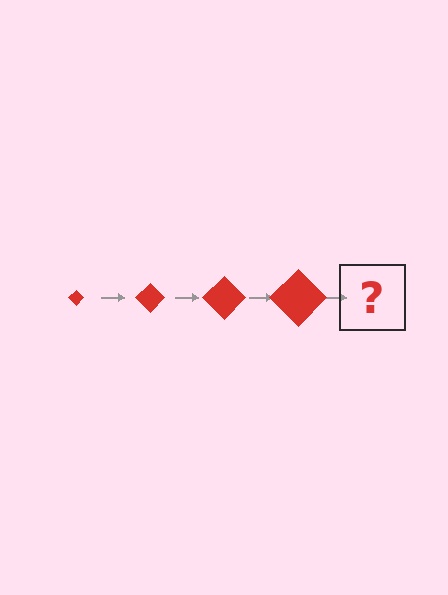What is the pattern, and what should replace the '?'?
The pattern is that the diamond gets progressively larger each step. The '?' should be a red diamond, larger than the previous one.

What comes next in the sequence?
The next element should be a red diamond, larger than the previous one.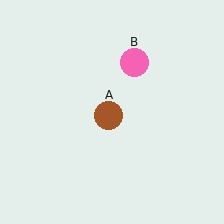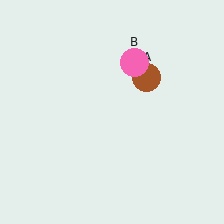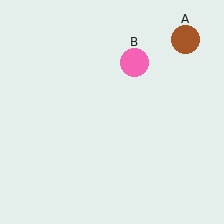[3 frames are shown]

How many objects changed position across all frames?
1 object changed position: brown circle (object A).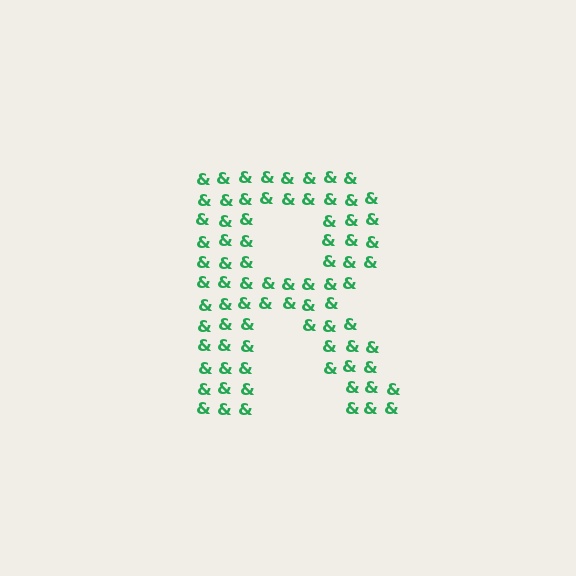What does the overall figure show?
The overall figure shows the letter R.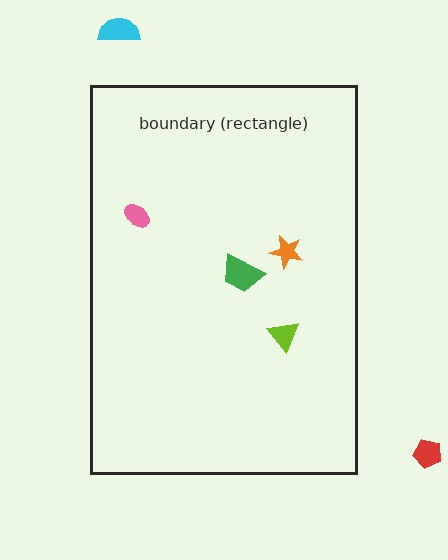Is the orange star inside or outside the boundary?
Inside.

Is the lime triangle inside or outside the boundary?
Inside.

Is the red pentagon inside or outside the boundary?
Outside.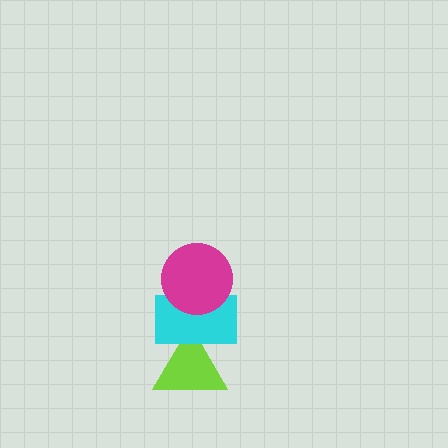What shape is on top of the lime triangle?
The cyan rectangle is on top of the lime triangle.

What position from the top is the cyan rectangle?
The cyan rectangle is 2nd from the top.